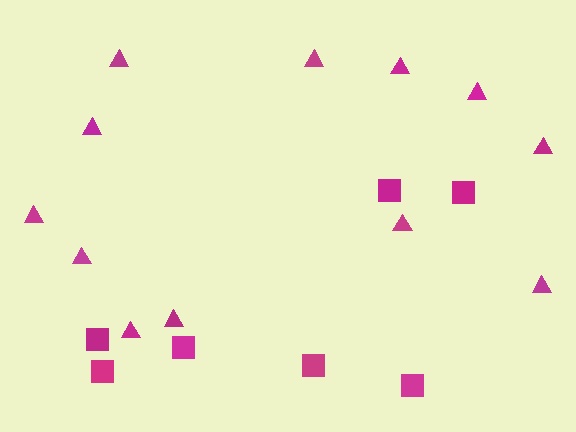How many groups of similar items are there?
There are 2 groups: one group of triangles (12) and one group of squares (7).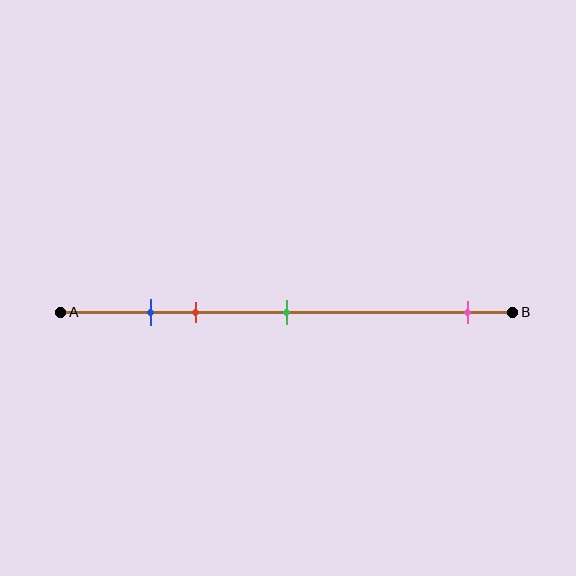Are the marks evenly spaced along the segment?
No, the marks are not evenly spaced.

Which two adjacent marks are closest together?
The blue and red marks are the closest adjacent pair.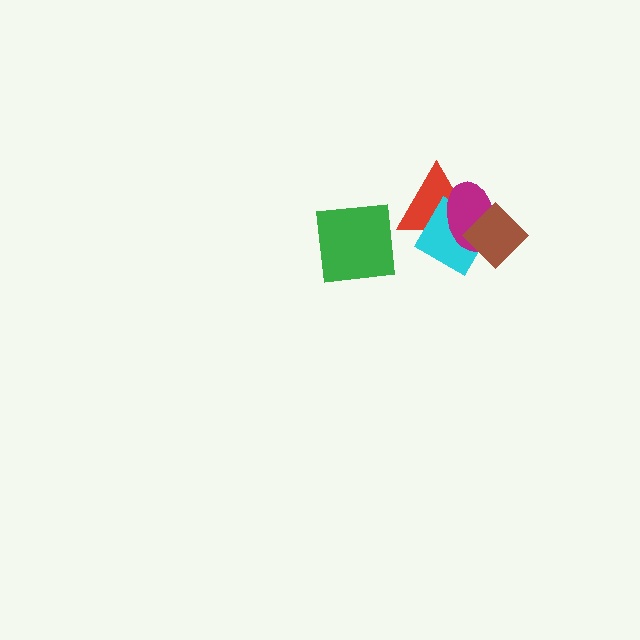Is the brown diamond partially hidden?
No, no other shape covers it.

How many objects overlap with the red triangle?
3 objects overlap with the red triangle.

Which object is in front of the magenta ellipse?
The brown diamond is in front of the magenta ellipse.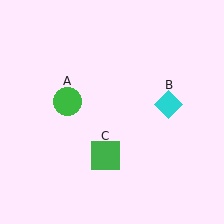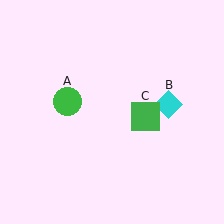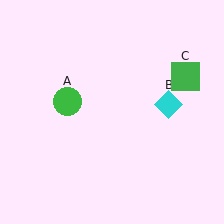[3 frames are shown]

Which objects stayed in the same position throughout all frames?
Green circle (object A) and cyan diamond (object B) remained stationary.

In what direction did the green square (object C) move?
The green square (object C) moved up and to the right.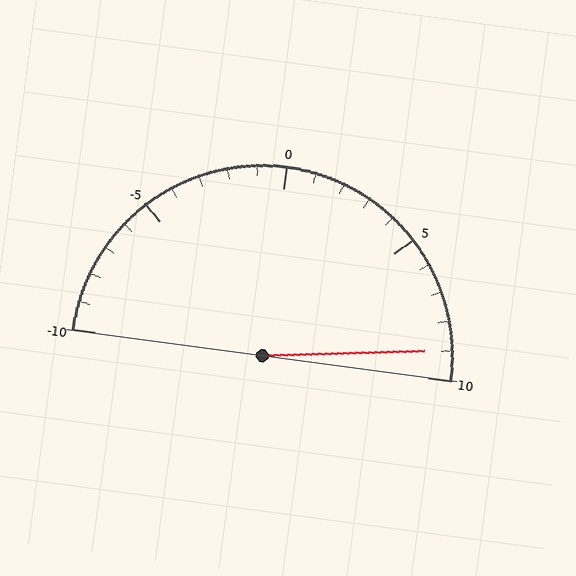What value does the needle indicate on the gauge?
The needle indicates approximately 9.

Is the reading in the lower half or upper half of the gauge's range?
The reading is in the upper half of the range (-10 to 10).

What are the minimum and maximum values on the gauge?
The gauge ranges from -10 to 10.